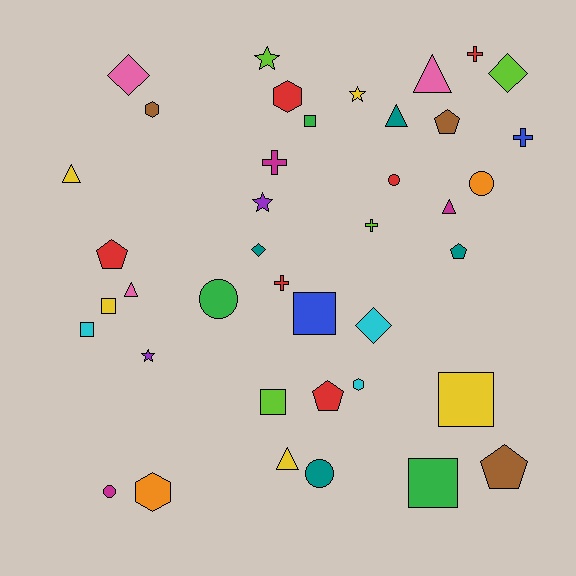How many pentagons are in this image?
There are 5 pentagons.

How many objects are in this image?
There are 40 objects.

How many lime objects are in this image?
There are 4 lime objects.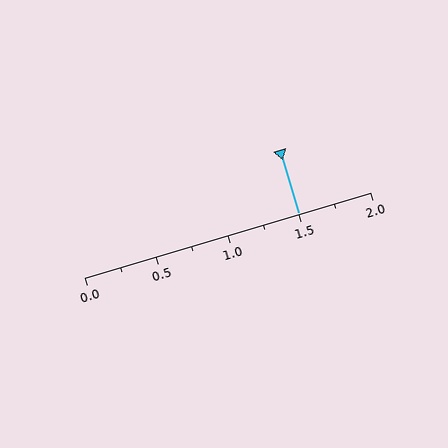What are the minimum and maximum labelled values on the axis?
The axis runs from 0.0 to 2.0.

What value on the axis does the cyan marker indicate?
The marker indicates approximately 1.5.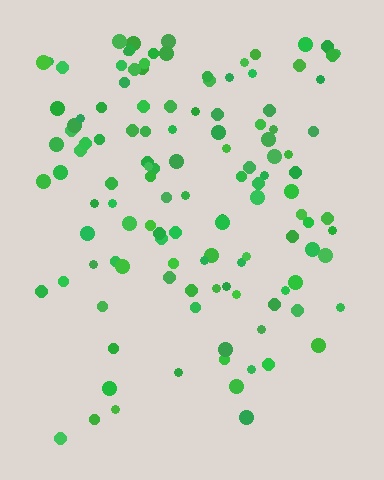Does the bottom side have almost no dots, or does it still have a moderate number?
Still a moderate number, just noticeably fewer than the top.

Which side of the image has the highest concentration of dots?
The top.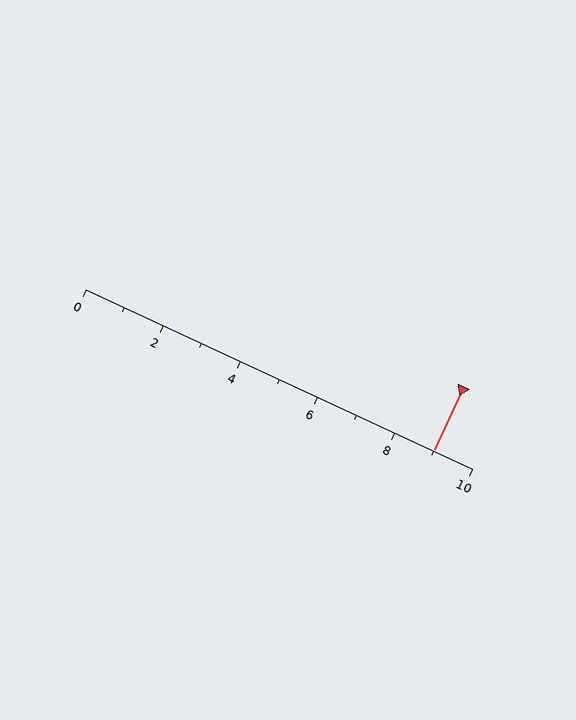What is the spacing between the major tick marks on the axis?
The major ticks are spaced 2 apart.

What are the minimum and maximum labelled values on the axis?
The axis runs from 0 to 10.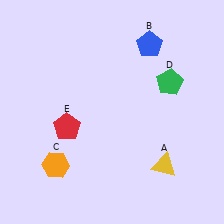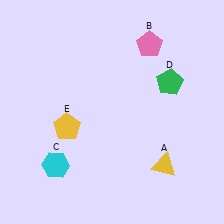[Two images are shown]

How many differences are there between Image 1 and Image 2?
There are 3 differences between the two images.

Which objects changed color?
B changed from blue to pink. C changed from orange to cyan. E changed from red to yellow.